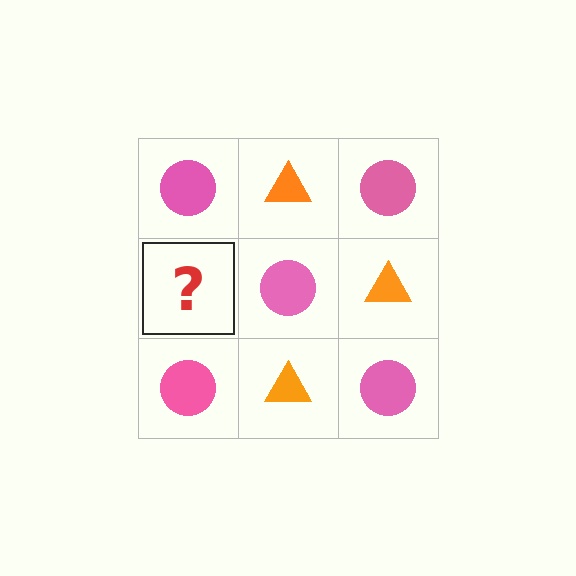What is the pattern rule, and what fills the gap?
The rule is that it alternates pink circle and orange triangle in a checkerboard pattern. The gap should be filled with an orange triangle.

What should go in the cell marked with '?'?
The missing cell should contain an orange triangle.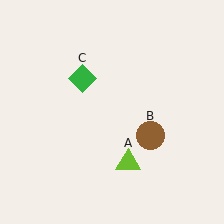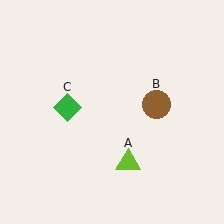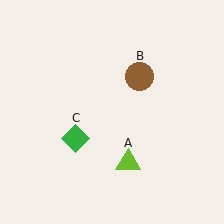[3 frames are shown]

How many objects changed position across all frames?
2 objects changed position: brown circle (object B), green diamond (object C).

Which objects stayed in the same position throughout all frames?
Lime triangle (object A) remained stationary.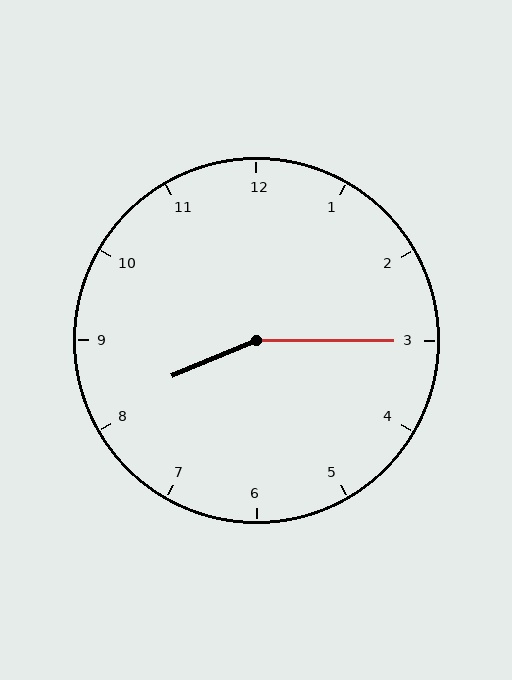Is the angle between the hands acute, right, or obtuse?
It is obtuse.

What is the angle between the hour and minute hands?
Approximately 158 degrees.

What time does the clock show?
8:15.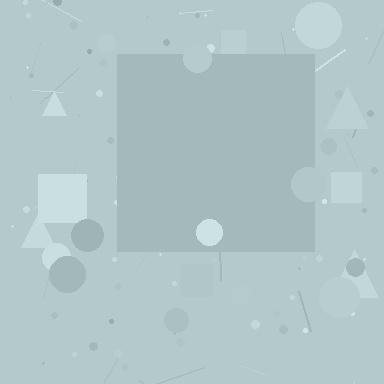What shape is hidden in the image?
A square is hidden in the image.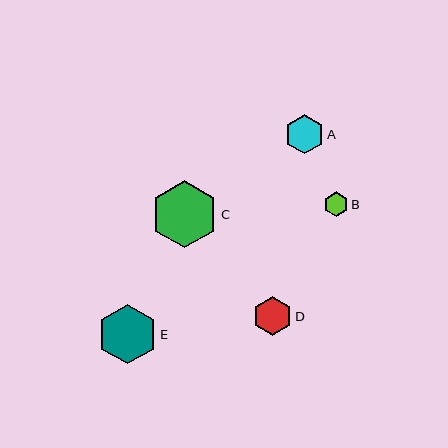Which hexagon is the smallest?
Hexagon B is the smallest with a size of approximately 25 pixels.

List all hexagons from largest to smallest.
From largest to smallest: C, E, D, A, B.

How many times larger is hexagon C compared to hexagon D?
Hexagon C is approximately 1.7 times the size of hexagon D.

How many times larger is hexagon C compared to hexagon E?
Hexagon C is approximately 1.1 times the size of hexagon E.